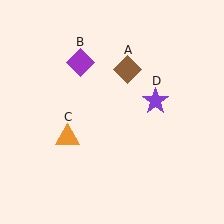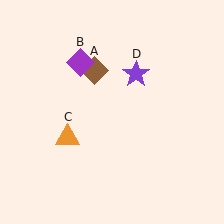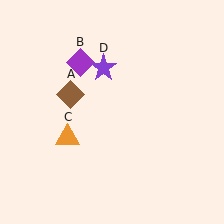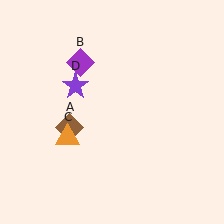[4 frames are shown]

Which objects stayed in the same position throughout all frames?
Purple diamond (object B) and orange triangle (object C) remained stationary.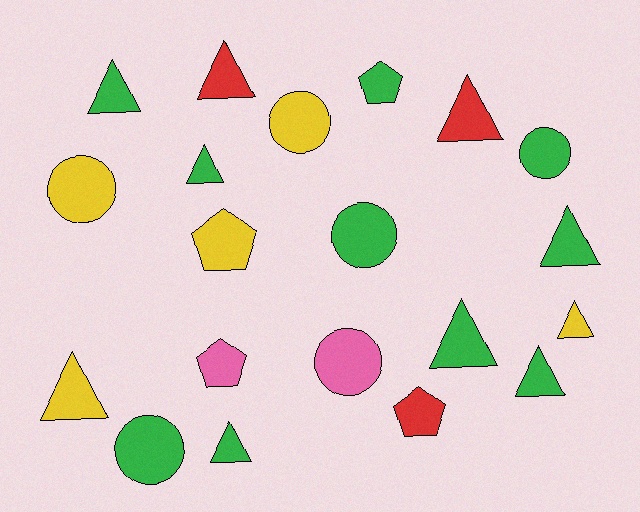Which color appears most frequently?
Green, with 10 objects.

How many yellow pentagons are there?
There is 1 yellow pentagon.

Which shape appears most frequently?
Triangle, with 10 objects.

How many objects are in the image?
There are 20 objects.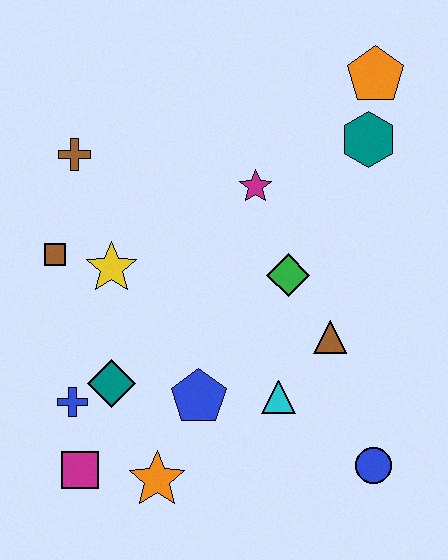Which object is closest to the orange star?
The magenta square is closest to the orange star.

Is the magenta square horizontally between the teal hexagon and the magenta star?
No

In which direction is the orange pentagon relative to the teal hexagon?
The orange pentagon is above the teal hexagon.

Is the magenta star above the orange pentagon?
No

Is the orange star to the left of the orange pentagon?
Yes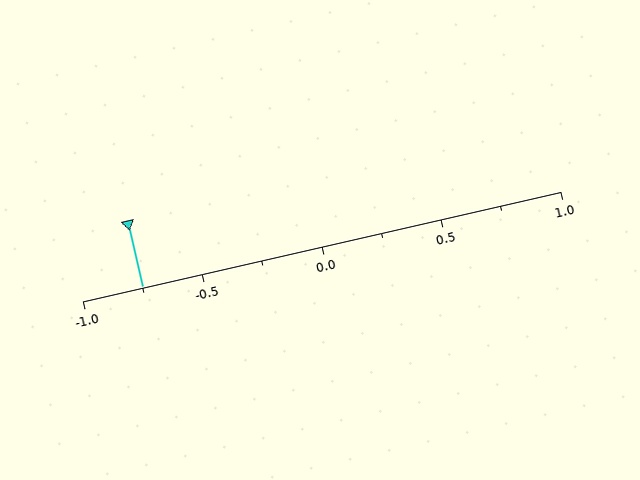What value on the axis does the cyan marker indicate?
The marker indicates approximately -0.75.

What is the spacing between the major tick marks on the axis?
The major ticks are spaced 0.5 apart.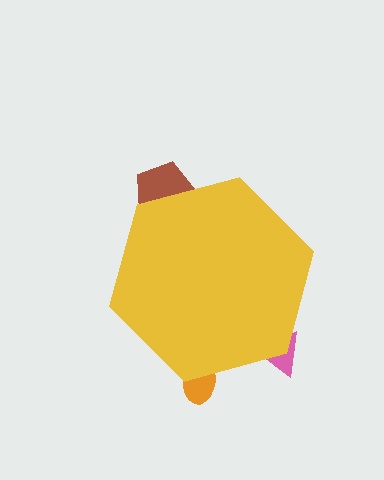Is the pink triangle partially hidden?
Yes, the pink triangle is partially hidden behind the yellow hexagon.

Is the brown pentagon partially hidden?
Yes, the brown pentagon is partially hidden behind the yellow hexagon.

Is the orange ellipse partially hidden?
Yes, the orange ellipse is partially hidden behind the yellow hexagon.